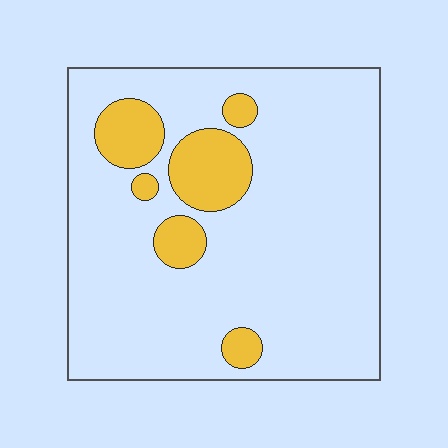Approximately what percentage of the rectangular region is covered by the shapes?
Approximately 15%.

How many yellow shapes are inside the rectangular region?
6.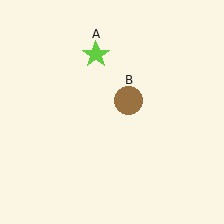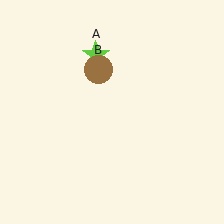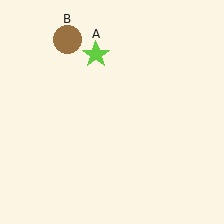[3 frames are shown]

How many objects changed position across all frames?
1 object changed position: brown circle (object B).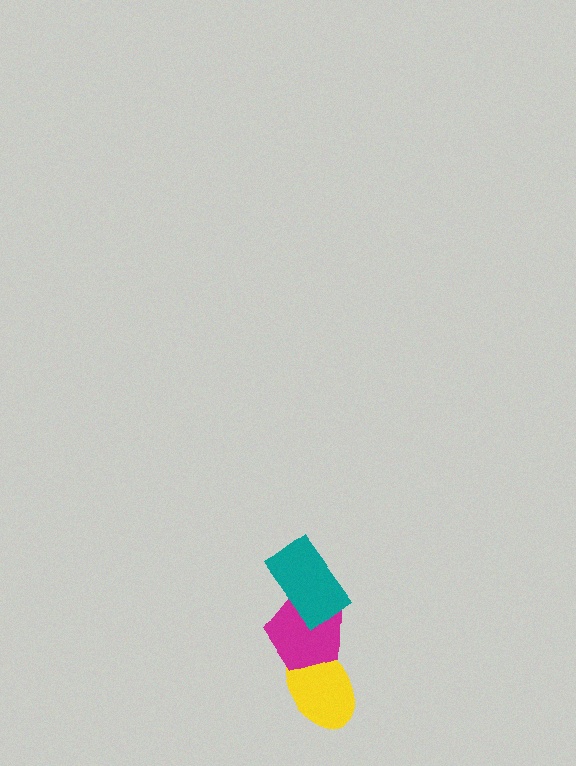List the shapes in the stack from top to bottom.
From top to bottom: the teal rectangle, the magenta pentagon, the yellow ellipse.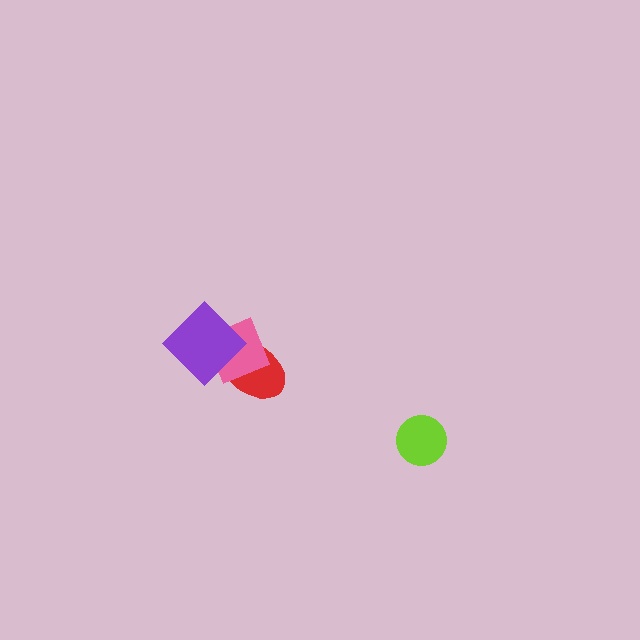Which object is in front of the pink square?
The purple diamond is in front of the pink square.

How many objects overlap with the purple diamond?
2 objects overlap with the purple diamond.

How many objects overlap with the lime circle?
0 objects overlap with the lime circle.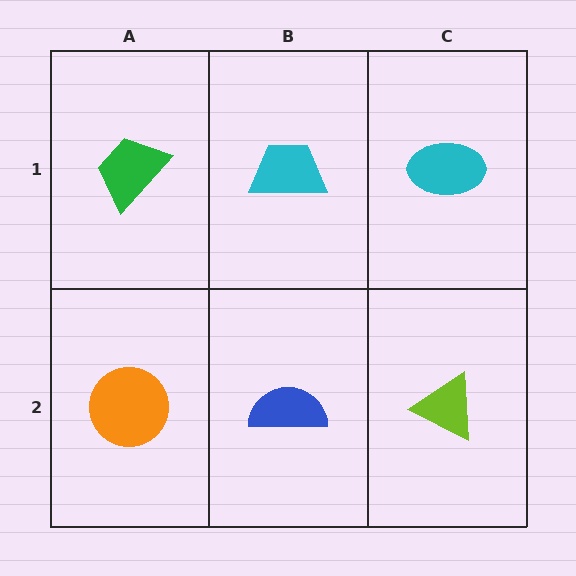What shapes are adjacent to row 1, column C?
A lime triangle (row 2, column C), a cyan trapezoid (row 1, column B).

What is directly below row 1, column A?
An orange circle.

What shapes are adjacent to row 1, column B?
A blue semicircle (row 2, column B), a green trapezoid (row 1, column A), a cyan ellipse (row 1, column C).